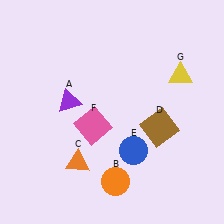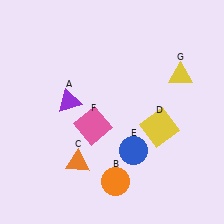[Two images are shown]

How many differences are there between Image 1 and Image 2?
There is 1 difference between the two images.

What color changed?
The square (D) changed from brown in Image 1 to yellow in Image 2.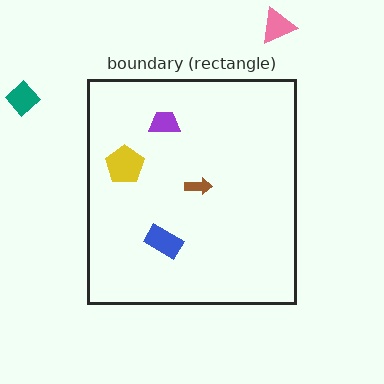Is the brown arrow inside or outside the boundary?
Inside.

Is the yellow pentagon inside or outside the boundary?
Inside.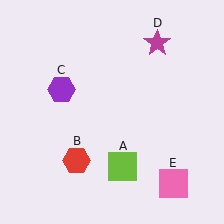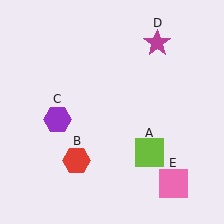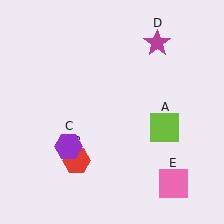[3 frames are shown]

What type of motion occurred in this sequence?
The lime square (object A), purple hexagon (object C) rotated counterclockwise around the center of the scene.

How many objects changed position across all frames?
2 objects changed position: lime square (object A), purple hexagon (object C).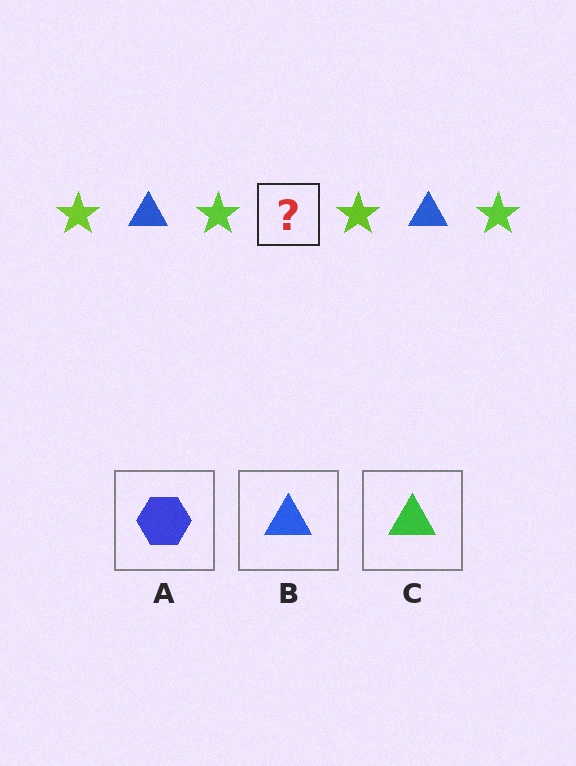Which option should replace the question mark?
Option B.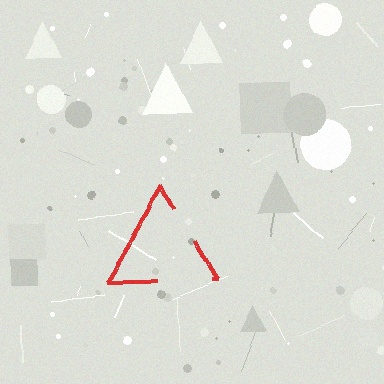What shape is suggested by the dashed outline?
The dashed outline suggests a triangle.